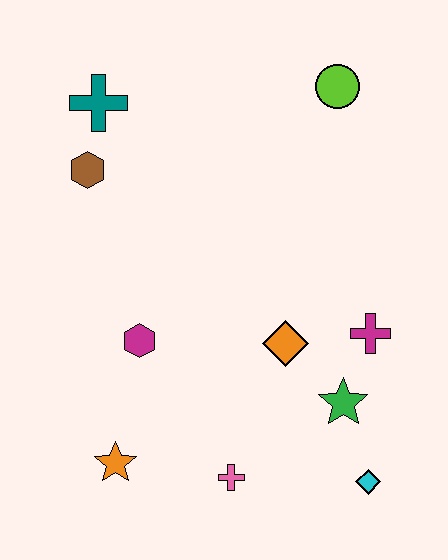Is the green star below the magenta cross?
Yes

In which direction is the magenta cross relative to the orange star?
The magenta cross is to the right of the orange star.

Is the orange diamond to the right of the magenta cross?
No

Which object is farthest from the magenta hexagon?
The lime circle is farthest from the magenta hexagon.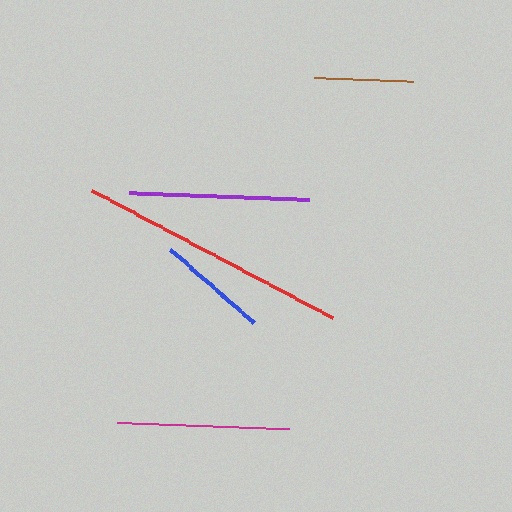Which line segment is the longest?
The red line is the longest at approximately 272 pixels.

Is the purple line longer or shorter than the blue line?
The purple line is longer than the blue line.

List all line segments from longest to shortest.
From longest to shortest: red, purple, magenta, blue, brown.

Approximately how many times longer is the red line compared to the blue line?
The red line is approximately 2.4 times the length of the blue line.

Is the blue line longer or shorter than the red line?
The red line is longer than the blue line.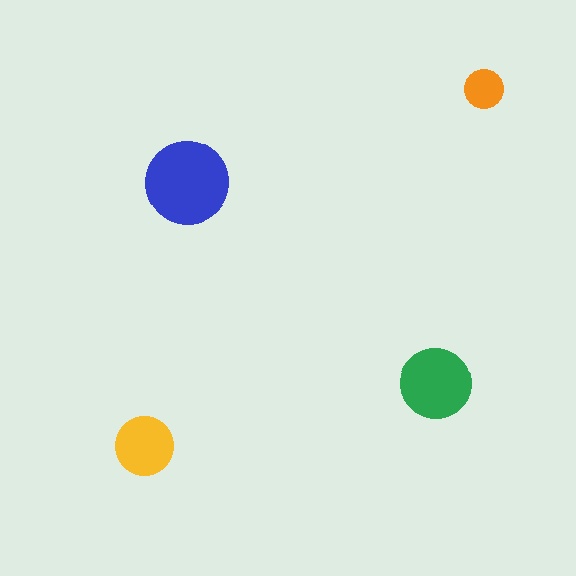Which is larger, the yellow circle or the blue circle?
The blue one.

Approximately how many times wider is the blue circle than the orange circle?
About 2 times wider.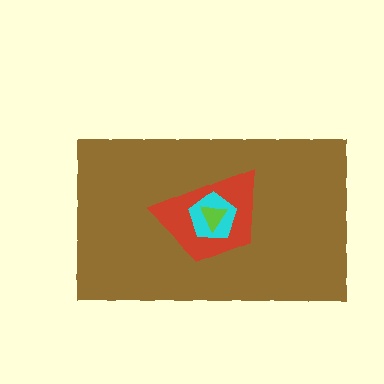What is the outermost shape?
The brown rectangle.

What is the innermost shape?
The lime triangle.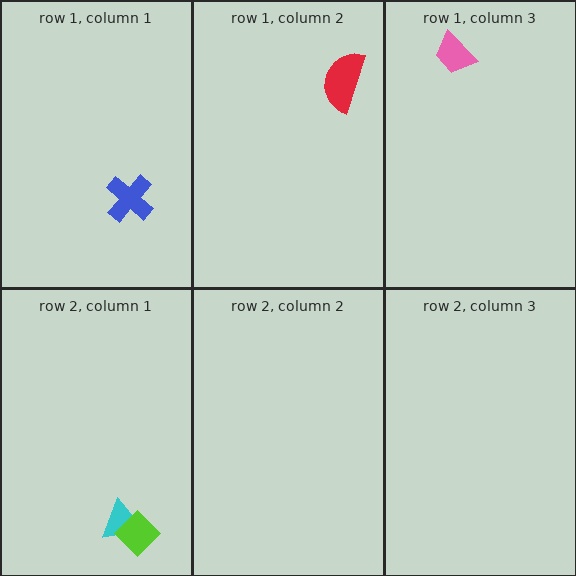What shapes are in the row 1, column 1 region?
The blue cross.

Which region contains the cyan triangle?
The row 2, column 1 region.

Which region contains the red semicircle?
The row 1, column 2 region.